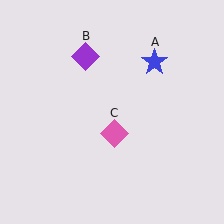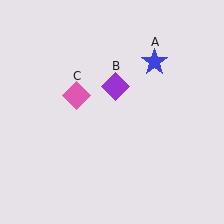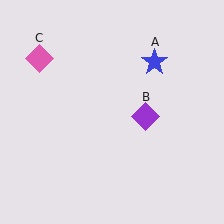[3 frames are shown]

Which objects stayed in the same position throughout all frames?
Blue star (object A) remained stationary.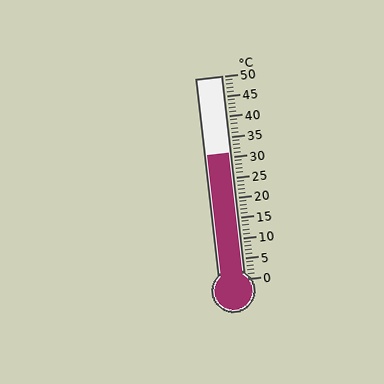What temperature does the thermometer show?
The thermometer shows approximately 31°C.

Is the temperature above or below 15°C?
The temperature is above 15°C.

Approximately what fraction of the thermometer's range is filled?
The thermometer is filled to approximately 60% of its range.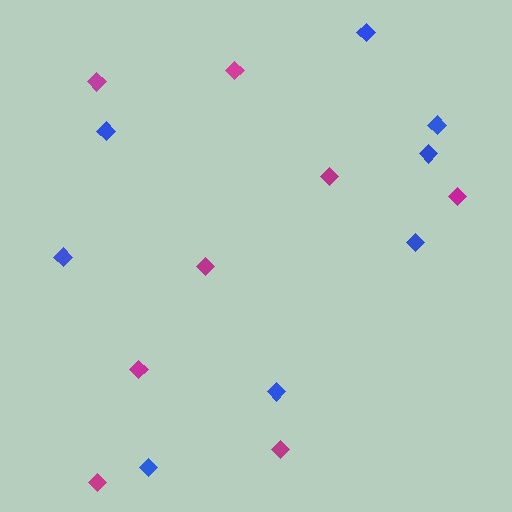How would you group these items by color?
There are 2 groups: one group of blue diamonds (8) and one group of magenta diamonds (8).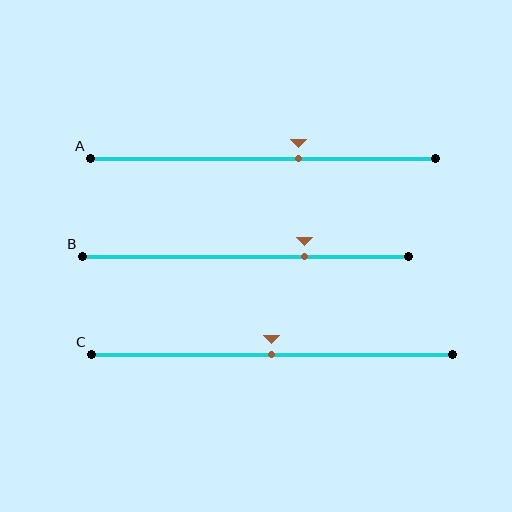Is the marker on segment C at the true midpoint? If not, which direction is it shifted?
Yes, the marker on segment C is at the true midpoint.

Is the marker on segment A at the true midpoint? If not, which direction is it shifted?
No, the marker on segment A is shifted to the right by about 10% of the segment length.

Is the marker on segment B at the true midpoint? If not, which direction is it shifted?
No, the marker on segment B is shifted to the right by about 18% of the segment length.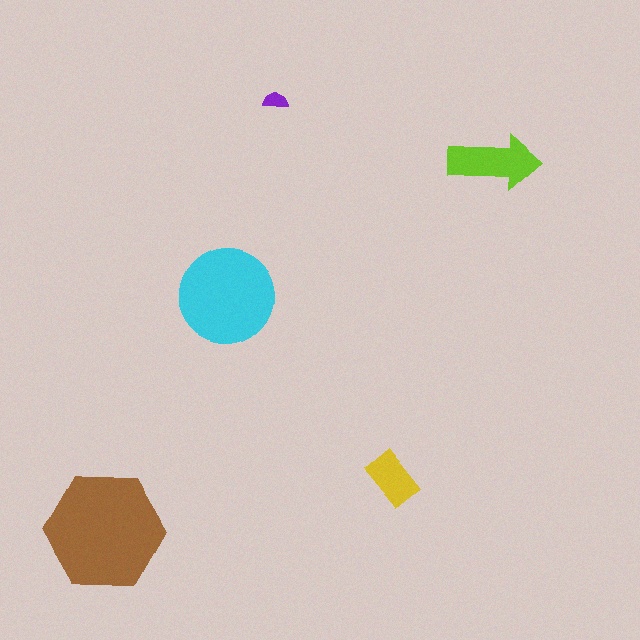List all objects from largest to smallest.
The brown hexagon, the cyan circle, the lime arrow, the yellow rectangle, the purple semicircle.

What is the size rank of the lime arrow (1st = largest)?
3rd.